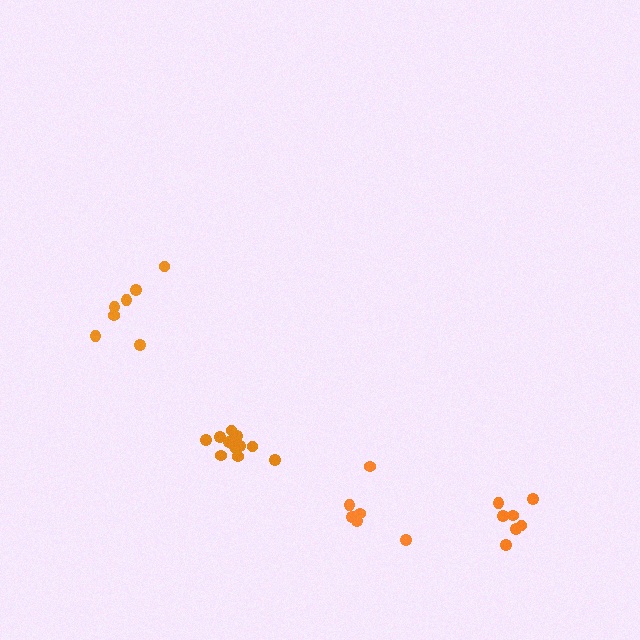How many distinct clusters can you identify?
There are 4 distinct clusters.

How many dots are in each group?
Group 1: 6 dots, Group 2: 7 dots, Group 3: 11 dots, Group 4: 7 dots (31 total).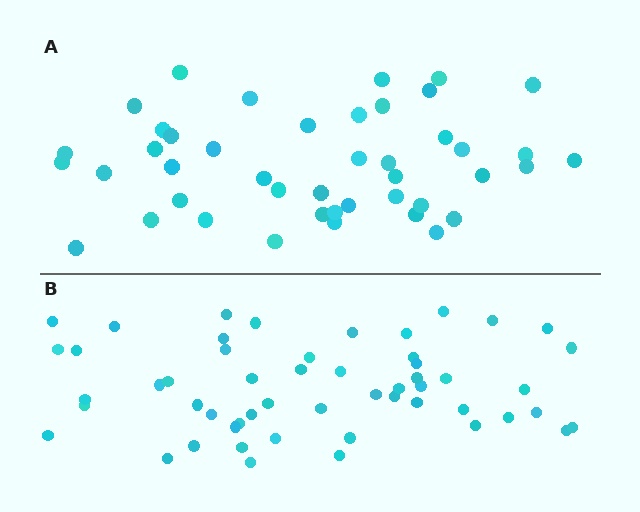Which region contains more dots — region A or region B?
Region B (the bottom region) has more dots.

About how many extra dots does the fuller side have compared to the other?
Region B has roughly 8 or so more dots than region A.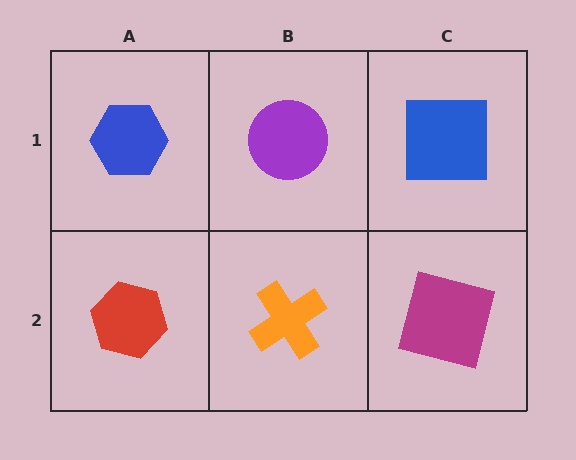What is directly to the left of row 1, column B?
A blue hexagon.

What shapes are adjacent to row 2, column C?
A blue square (row 1, column C), an orange cross (row 2, column B).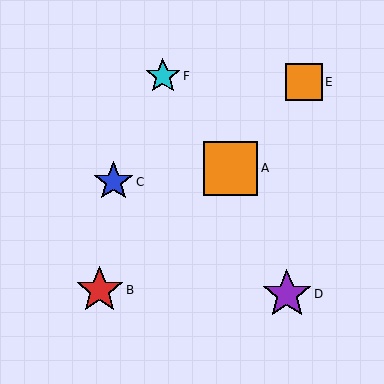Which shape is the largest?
The orange square (labeled A) is the largest.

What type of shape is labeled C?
Shape C is a blue star.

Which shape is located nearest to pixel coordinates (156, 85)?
The cyan star (labeled F) at (163, 76) is nearest to that location.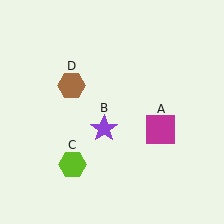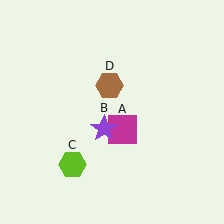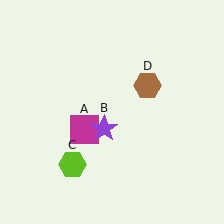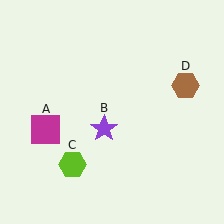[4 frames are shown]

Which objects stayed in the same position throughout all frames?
Purple star (object B) and lime hexagon (object C) remained stationary.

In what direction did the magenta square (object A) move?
The magenta square (object A) moved left.